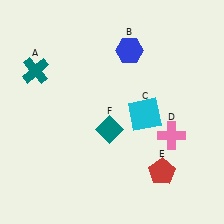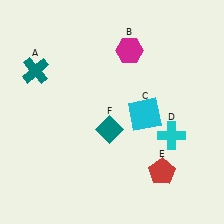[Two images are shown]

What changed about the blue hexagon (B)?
In Image 1, B is blue. In Image 2, it changed to magenta.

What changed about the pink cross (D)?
In Image 1, D is pink. In Image 2, it changed to cyan.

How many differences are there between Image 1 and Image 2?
There are 2 differences between the two images.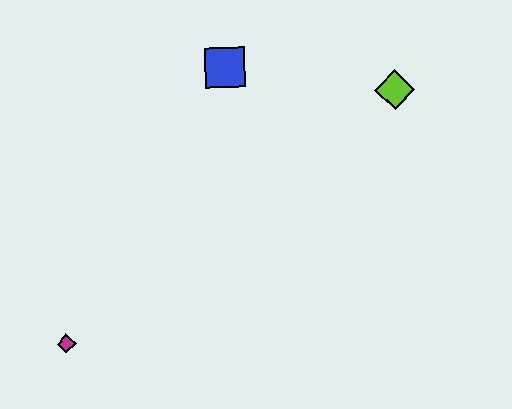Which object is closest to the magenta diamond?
The blue square is closest to the magenta diamond.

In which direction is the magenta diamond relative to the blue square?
The magenta diamond is below the blue square.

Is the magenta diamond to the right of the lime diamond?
No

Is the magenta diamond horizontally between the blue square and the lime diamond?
No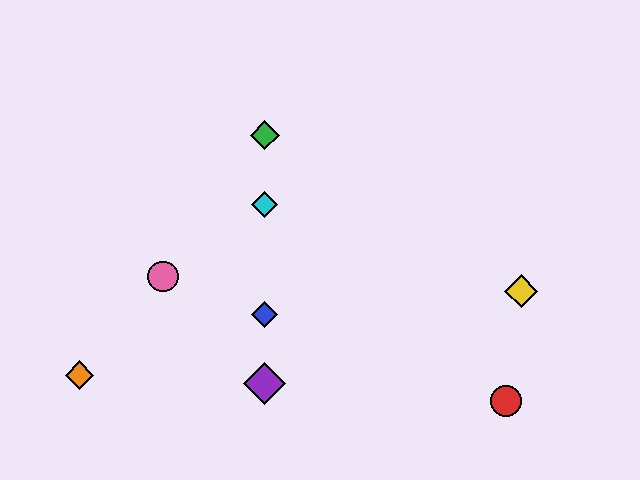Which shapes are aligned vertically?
The blue diamond, the green diamond, the purple diamond, the cyan diamond are aligned vertically.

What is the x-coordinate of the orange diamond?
The orange diamond is at x≈80.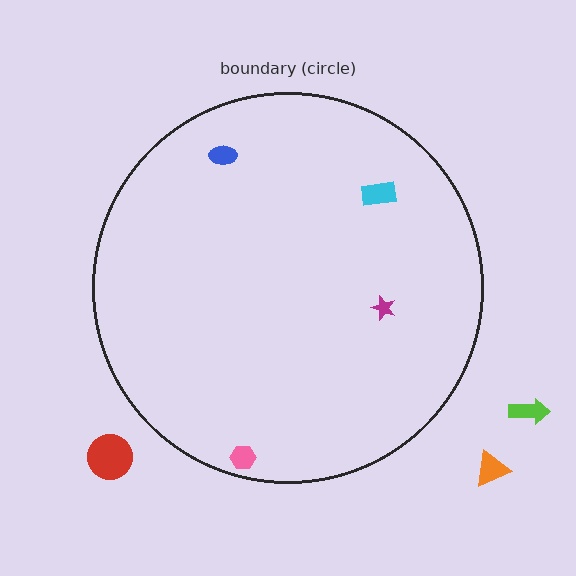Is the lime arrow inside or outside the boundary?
Outside.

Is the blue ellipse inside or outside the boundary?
Inside.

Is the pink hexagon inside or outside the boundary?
Inside.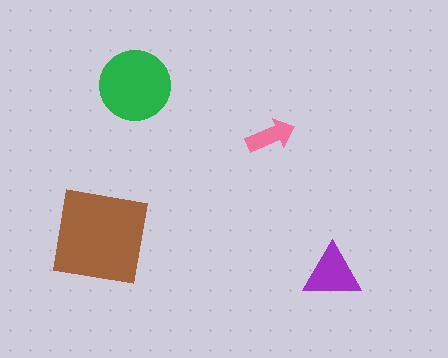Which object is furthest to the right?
The purple triangle is rightmost.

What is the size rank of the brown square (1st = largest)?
1st.